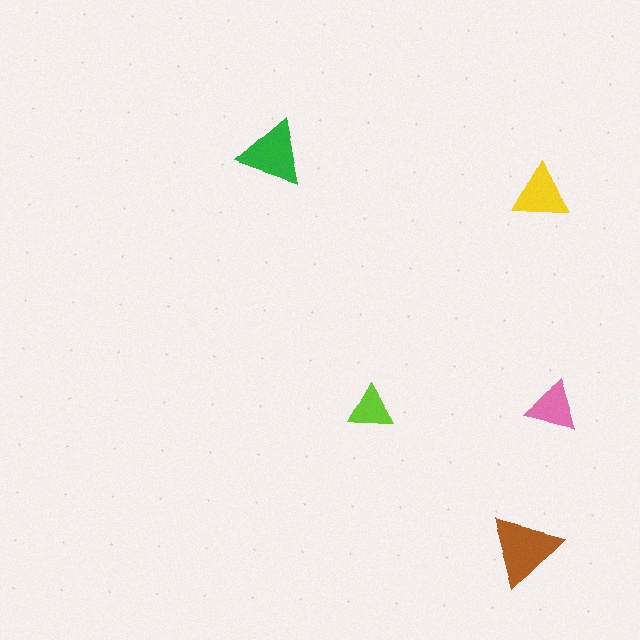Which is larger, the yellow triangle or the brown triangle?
The brown one.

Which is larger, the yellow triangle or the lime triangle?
The yellow one.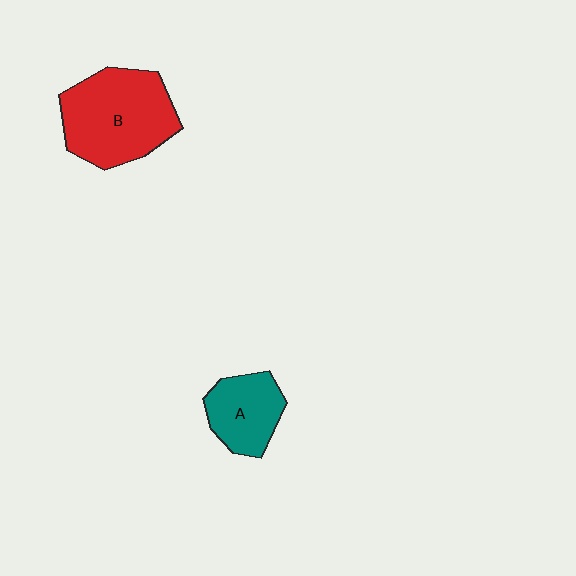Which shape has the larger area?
Shape B (red).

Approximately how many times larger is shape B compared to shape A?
Approximately 1.8 times.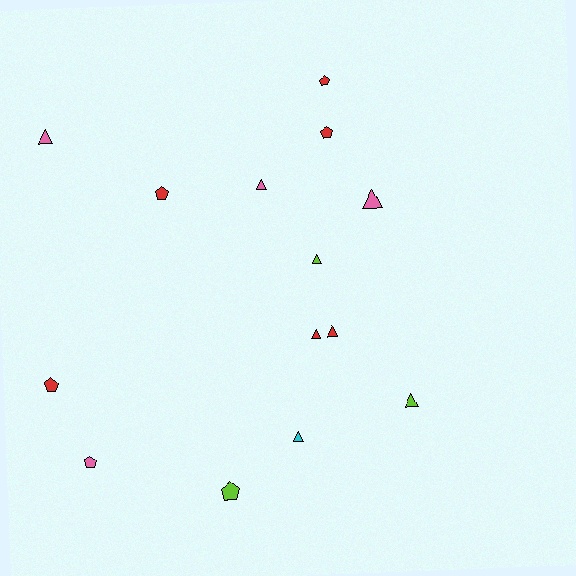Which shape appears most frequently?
Triangle, with 8 objects.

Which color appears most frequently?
Red, with 6 objects.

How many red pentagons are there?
There are 4 red pentagons.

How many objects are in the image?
There are 14 objects.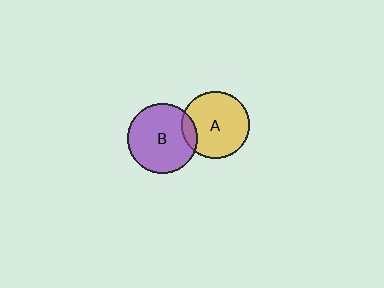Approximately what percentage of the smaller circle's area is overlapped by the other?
Approximately 10%.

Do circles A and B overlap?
Yes.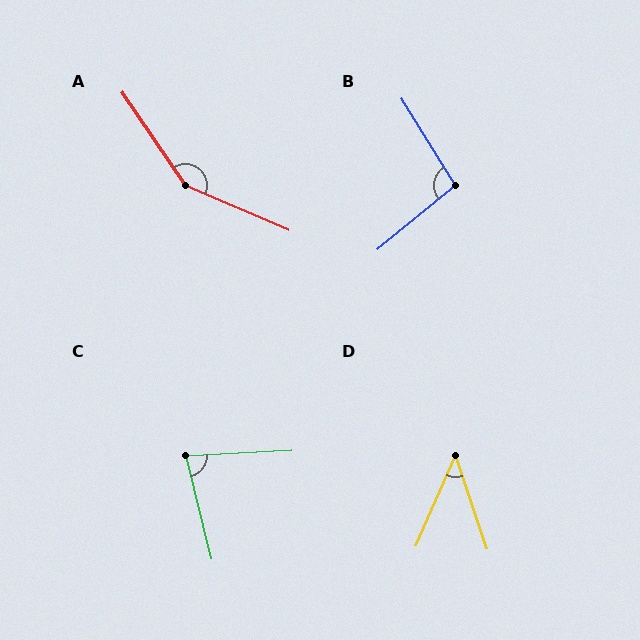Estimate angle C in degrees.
Approximately 79 degrees.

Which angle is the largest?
A, at approximately 147 degrees.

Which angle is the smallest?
D, at approximately 42 degrees.